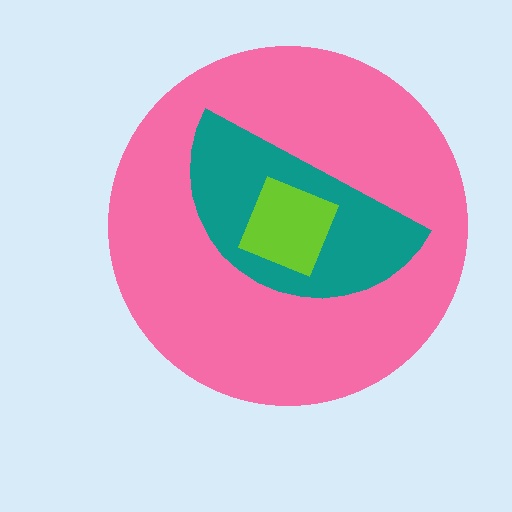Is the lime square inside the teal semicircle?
Yes.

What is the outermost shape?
The pink circle.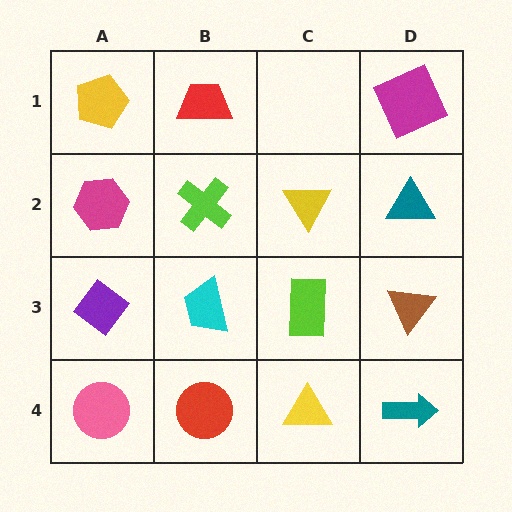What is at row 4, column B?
A red circle.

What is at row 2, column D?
A teal triangle.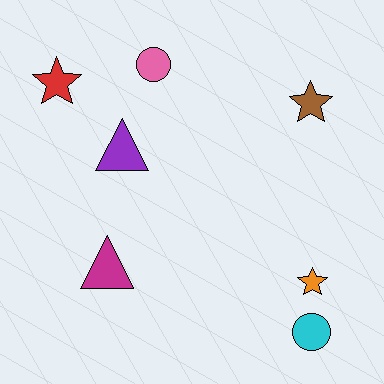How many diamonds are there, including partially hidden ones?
There are no diamonds.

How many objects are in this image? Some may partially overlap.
There are 7 objects.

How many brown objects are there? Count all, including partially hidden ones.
There is 1 brown object.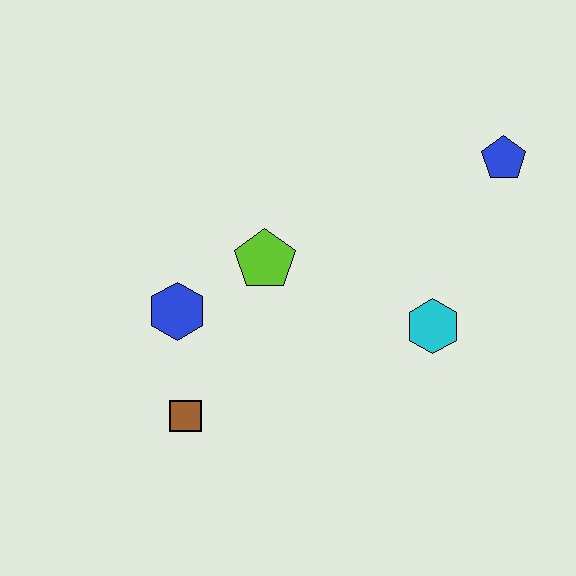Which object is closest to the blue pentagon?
The cyan hexagon is closest to the blue pentagon.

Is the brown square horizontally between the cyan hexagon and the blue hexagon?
Yes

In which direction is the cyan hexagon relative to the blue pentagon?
The cyan hexagon is below the blue pentagon.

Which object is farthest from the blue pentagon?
The brown square is farthest from the blue pentagon.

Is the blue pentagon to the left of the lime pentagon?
No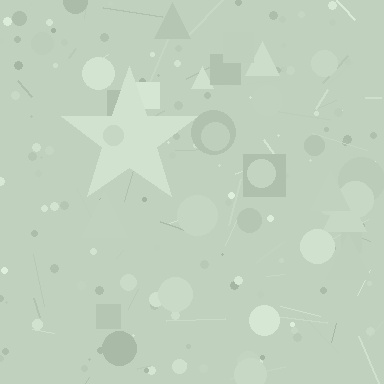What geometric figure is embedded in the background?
A star is embedded in the background.